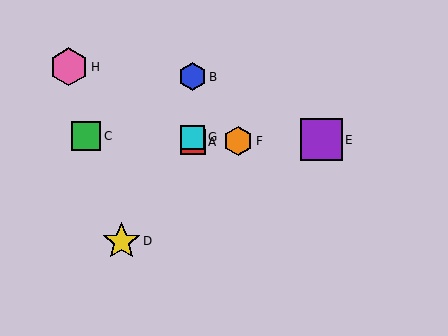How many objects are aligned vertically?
3 objects (A, B, G) are aligned vertically.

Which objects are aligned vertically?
Objects A, B, G are aligned vertically.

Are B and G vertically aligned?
Yes, both are at x≈193.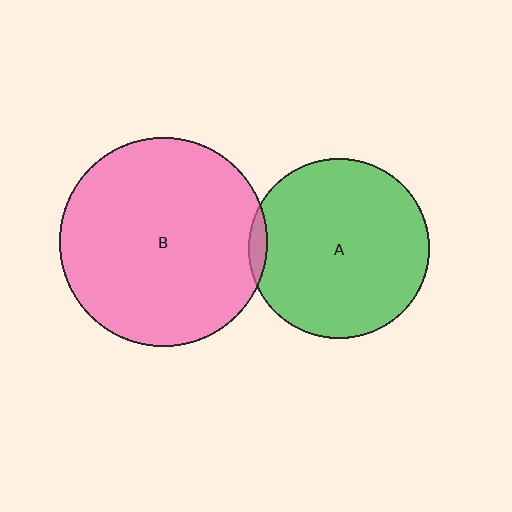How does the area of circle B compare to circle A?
Approximately 1.3 times.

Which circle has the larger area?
Circle B (pink).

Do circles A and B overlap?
Yes.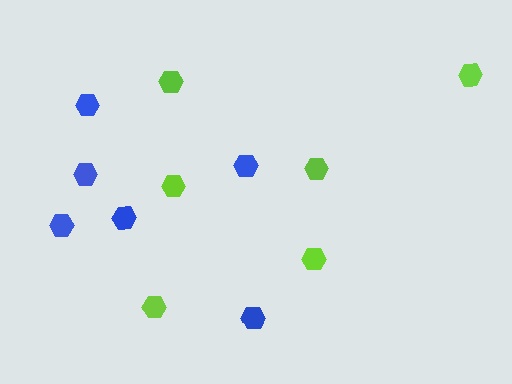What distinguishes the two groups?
There are 2 groups: one group of lime hexagons (6) and one group of blue hexagons (6).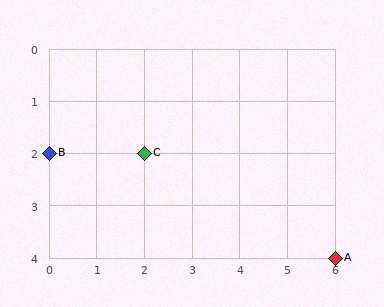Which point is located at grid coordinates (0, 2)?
Point B is at (0, 2).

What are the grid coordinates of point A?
Point A is at grid coordinates (6, 4).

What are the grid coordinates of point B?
Point B is at grid coordinates (0, 2).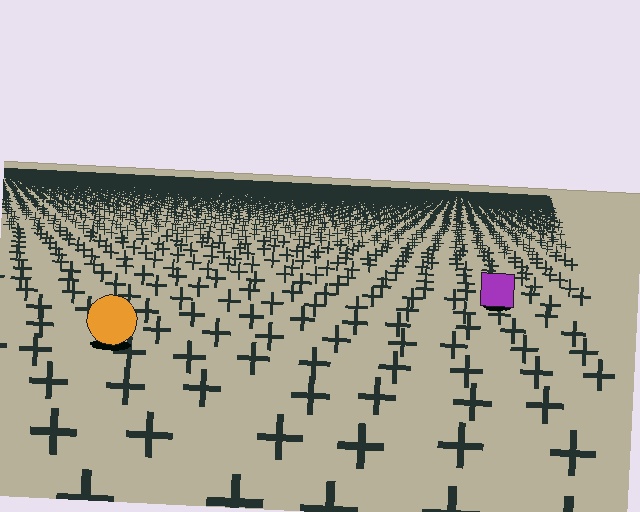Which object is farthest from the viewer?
The purple square is farthest from the viewer. It appears smaller and the ground texture around it is denser.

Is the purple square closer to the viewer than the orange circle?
No. The orange circle is closer — you can tell from the texture gradient: the ground texture is coarser near it.